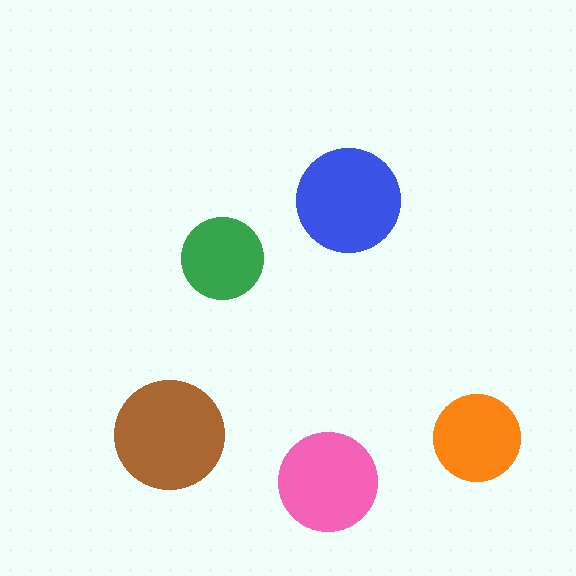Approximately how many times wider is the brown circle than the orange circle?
About 1.5 times wider.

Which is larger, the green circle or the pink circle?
The pink one.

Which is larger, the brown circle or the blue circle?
The brown one.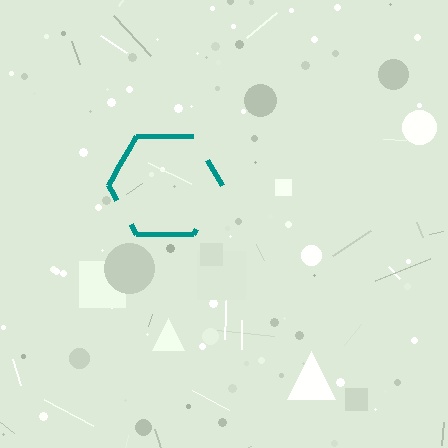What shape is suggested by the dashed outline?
The dashed outline suggests a hexagon.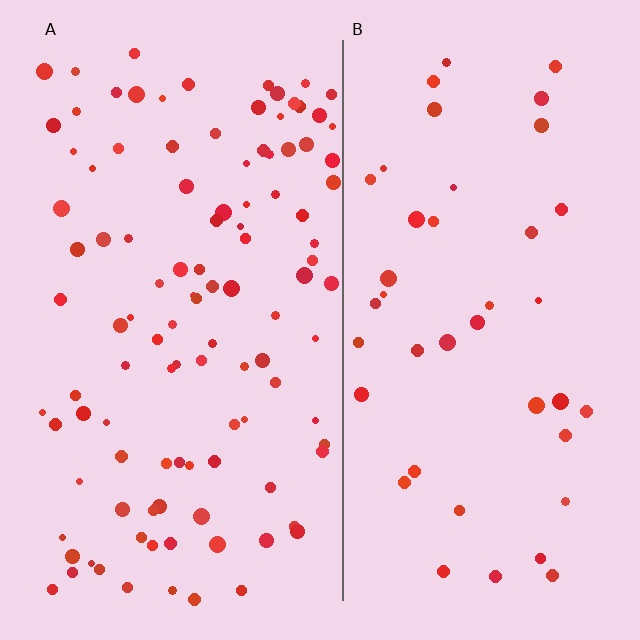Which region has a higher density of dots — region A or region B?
A (the left).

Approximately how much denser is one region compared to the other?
Approximately 2.6× — region A over region B.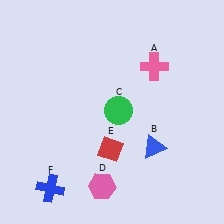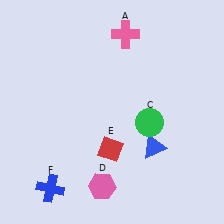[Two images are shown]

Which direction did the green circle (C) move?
The green circle (C) moved right.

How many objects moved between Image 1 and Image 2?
2 objects moved between the two images.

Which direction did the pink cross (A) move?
The pink cross (A) moved up.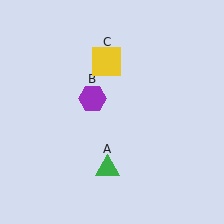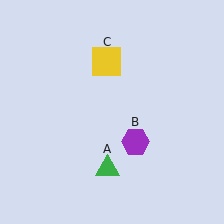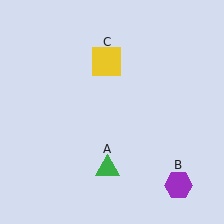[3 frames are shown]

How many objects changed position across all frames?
1 object changed position: purple hexagon (object B).